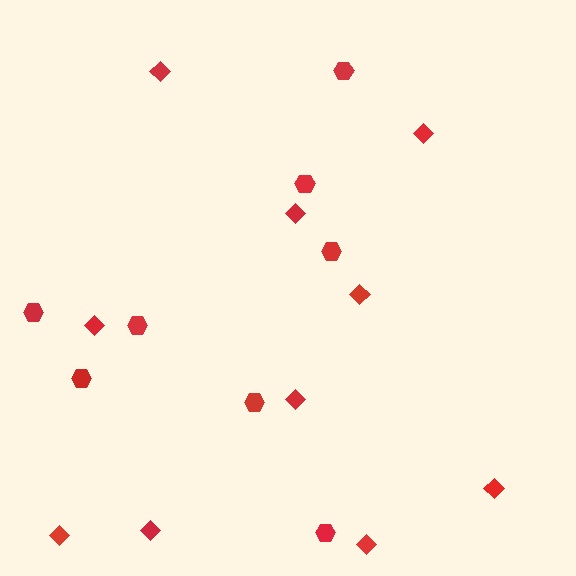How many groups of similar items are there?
There are 2 groups: one group of hexagons (8) and one group of diamonds (10).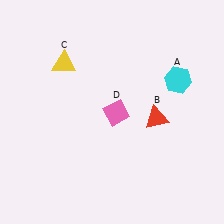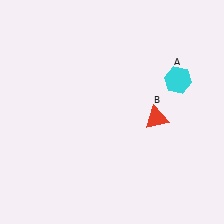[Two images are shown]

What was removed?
The pink diamond (D), the yellow triangle (C) were removed in Image 2.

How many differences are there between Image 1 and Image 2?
There are 2 differences between the two images.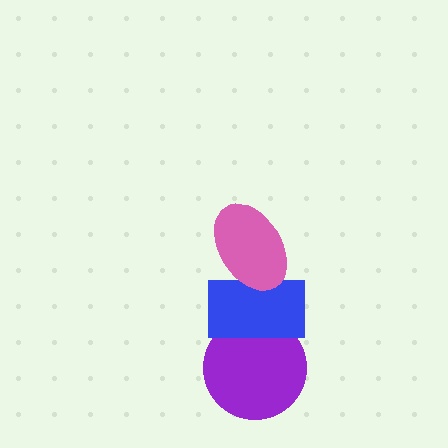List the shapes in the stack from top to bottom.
From top to bottom: the pink ellipse, the blue rectangle, the purple circle.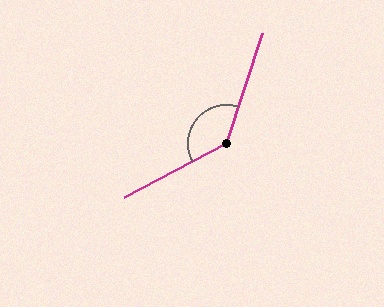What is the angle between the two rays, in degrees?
Approximately 136 degrees.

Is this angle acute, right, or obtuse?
It is obtuse.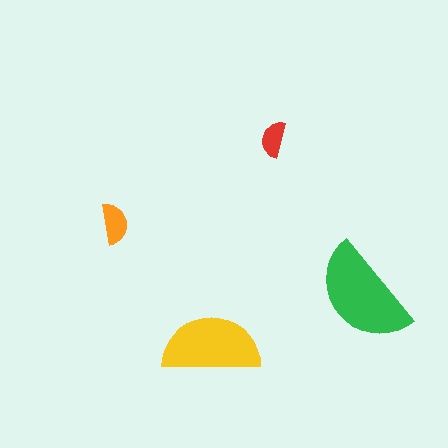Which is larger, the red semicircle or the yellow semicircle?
The yellow one.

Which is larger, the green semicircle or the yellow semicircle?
The green one.